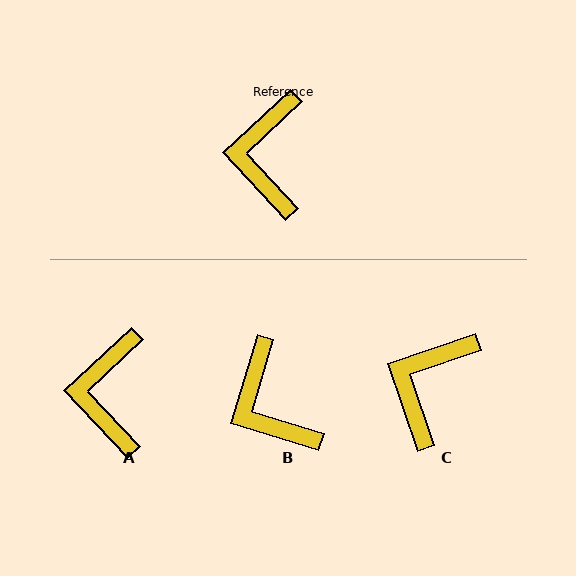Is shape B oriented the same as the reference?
No, it is off by about 30 degrees.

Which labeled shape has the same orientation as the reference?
A.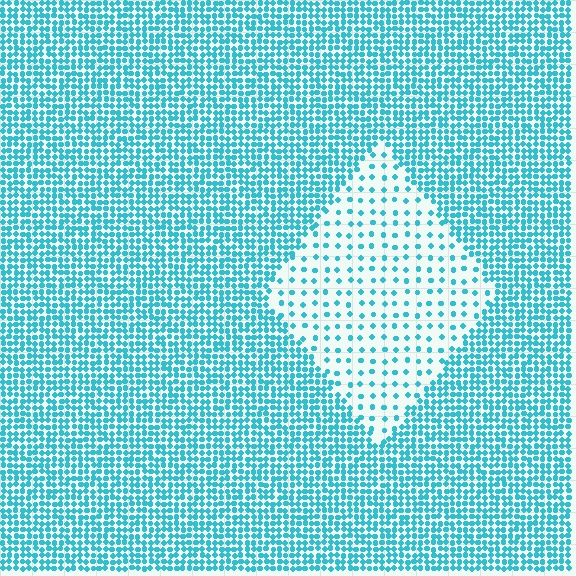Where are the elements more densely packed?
The elements are more densely packed outside the diamond boundary.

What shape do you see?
I see a diamond.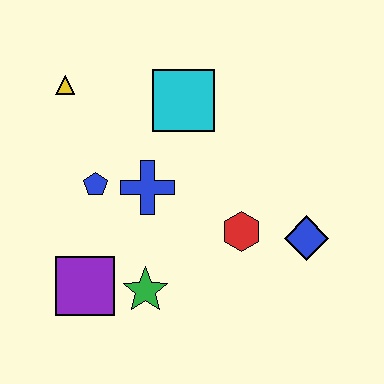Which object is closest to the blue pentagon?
The blue cross is closest to the blue pentagon.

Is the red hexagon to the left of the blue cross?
No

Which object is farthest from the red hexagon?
The yellow triangle is farthest from the red hexagon.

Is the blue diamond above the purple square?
Yes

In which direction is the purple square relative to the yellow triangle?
The purple square is below the yellow triangle.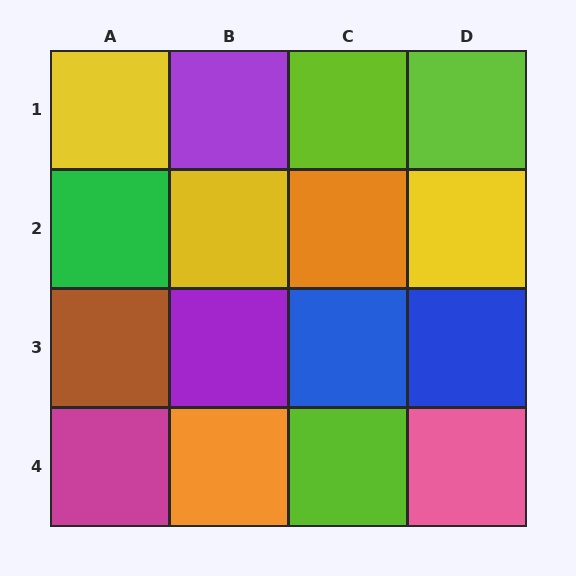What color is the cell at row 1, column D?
Lime.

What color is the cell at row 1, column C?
Lime.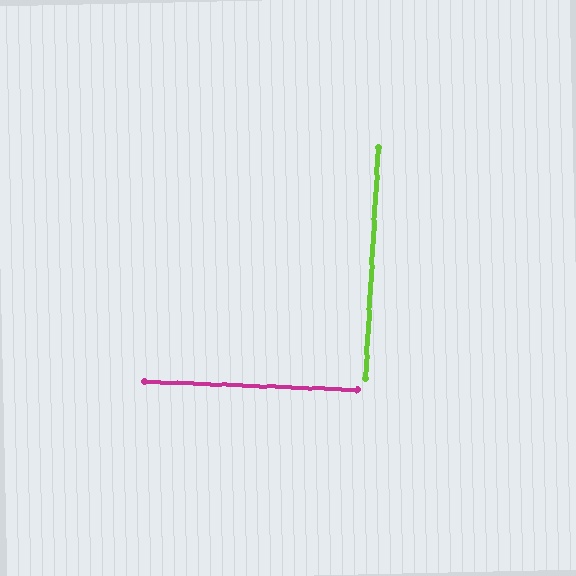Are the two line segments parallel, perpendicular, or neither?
Perpendicular — they meet at approximately 89°.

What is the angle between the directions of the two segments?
Approximately 89 degrees.